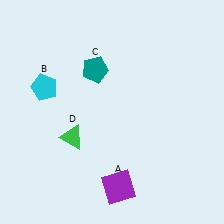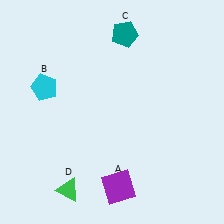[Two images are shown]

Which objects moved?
The objects that moved are: the teal pentagon (C), the green triangle (D).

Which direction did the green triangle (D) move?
The green triangle (D) moved down.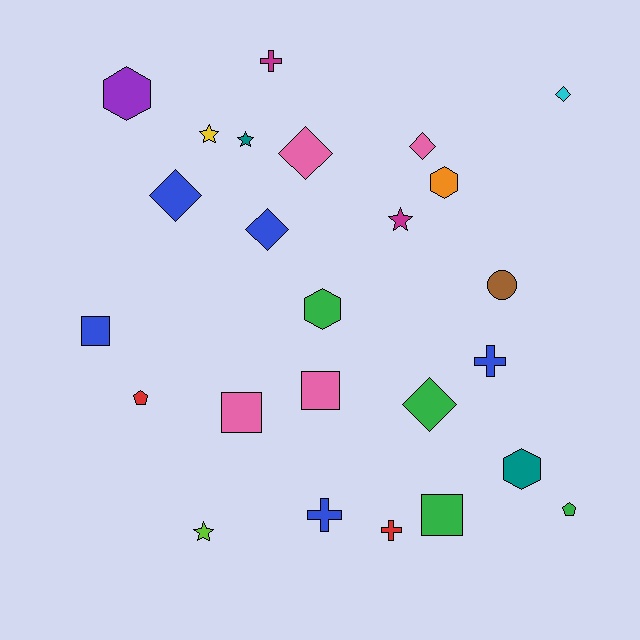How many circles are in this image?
There is 1 circle.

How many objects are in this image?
There are 25 objects.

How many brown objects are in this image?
There is 1 brown object.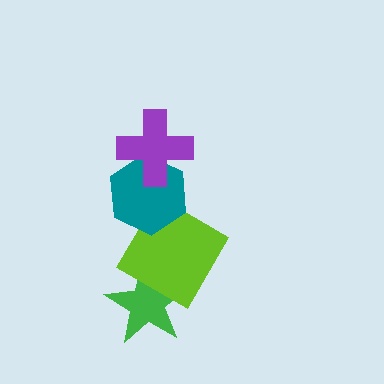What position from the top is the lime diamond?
The lime diamond is 3rd from the top.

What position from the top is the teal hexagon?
The teal hexagon is 2nd from the top.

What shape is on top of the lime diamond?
The teal hexagon is on top of the lime diamond.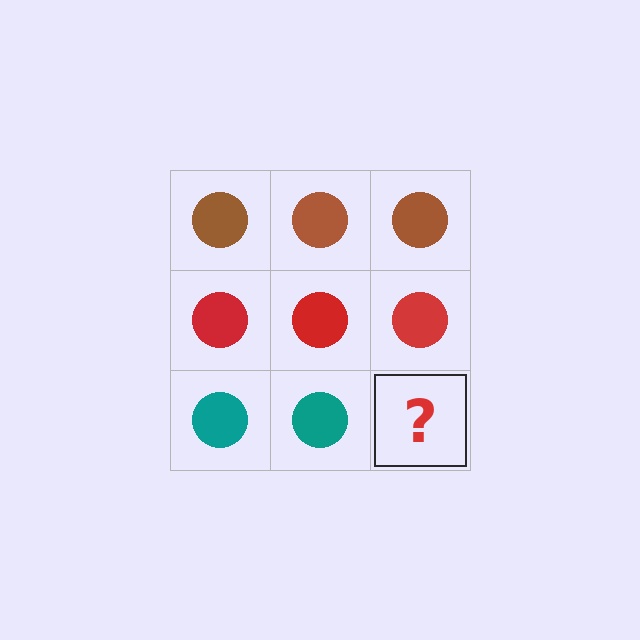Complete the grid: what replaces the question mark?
The question mark should be replaced with a teal circle.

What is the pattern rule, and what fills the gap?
The rule is that each row has a consistent color. The gap should be filled with a teal circle.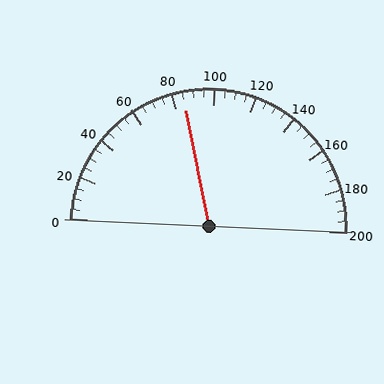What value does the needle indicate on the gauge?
The needle indicates approximately 85.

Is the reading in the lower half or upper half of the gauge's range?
The reading is in the lower half of the range (0 to 200).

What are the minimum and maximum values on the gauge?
The gauge ranges from 0 to 200.